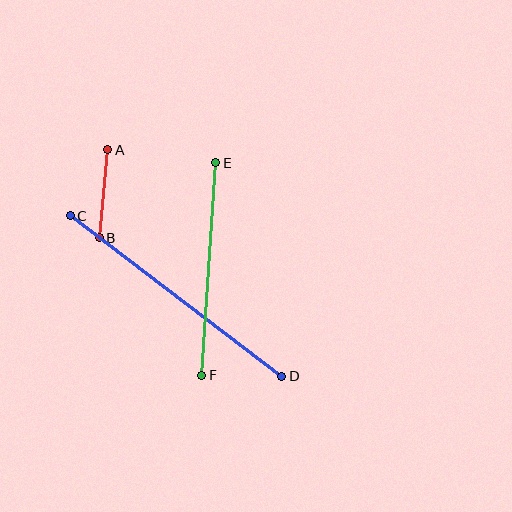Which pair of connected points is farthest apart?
Points C and D are farthest apart.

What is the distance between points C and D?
The distance is approximately 265 pixels.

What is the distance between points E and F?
The distance is approximately 213 pixels.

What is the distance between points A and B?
The distance is approximately 89 pixels.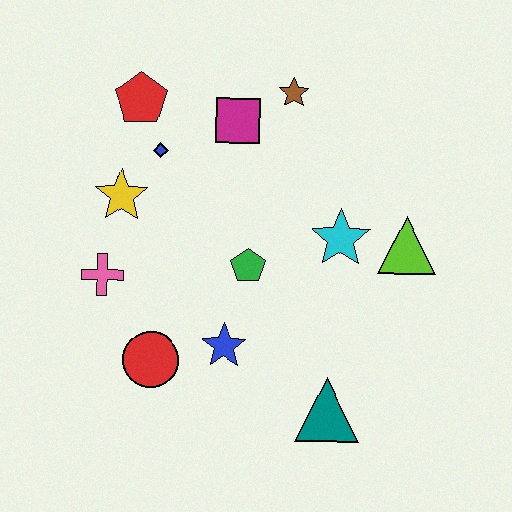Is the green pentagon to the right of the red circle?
Yes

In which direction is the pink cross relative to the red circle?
The pink cross is above the red circle.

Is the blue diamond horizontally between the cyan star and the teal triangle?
No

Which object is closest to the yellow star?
The blue diamond is closest to the yellow star.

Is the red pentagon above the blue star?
Yes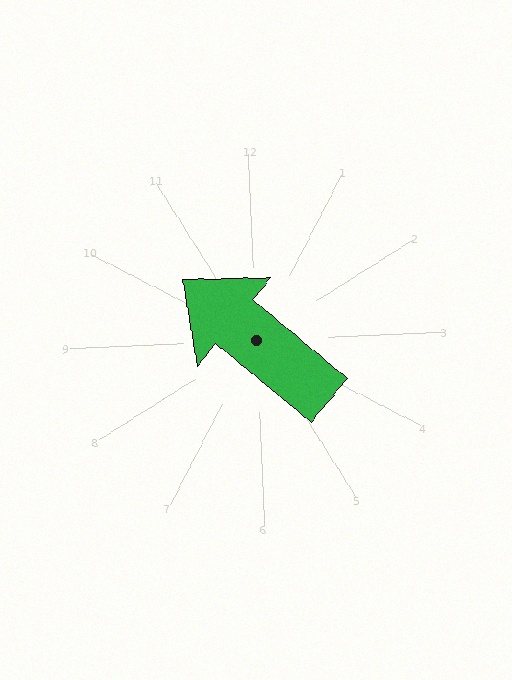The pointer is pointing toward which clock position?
Roughly 10 o'clock.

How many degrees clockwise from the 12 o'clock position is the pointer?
Approximately 312 degrees.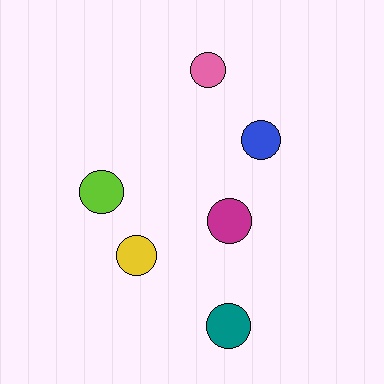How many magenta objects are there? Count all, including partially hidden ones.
There is 1 magenta object.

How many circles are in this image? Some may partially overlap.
There are 6 circles.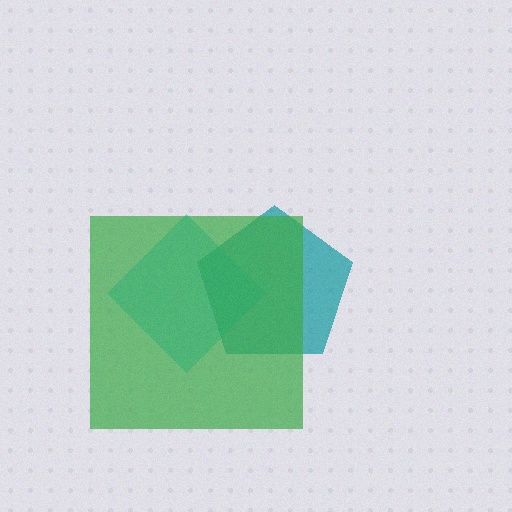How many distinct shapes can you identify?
There are 3 distinct shapes: a cyan diamond, a teal pentagon, a green square.